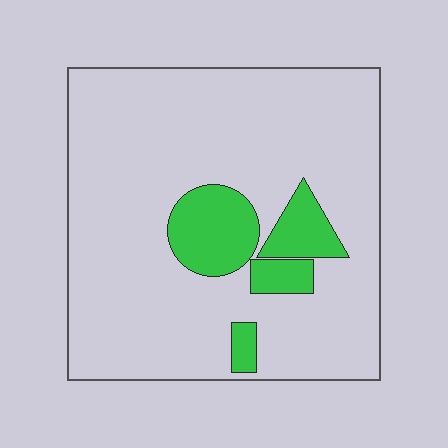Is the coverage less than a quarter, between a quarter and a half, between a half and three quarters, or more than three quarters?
Less than a quarter.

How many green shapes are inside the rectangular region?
4.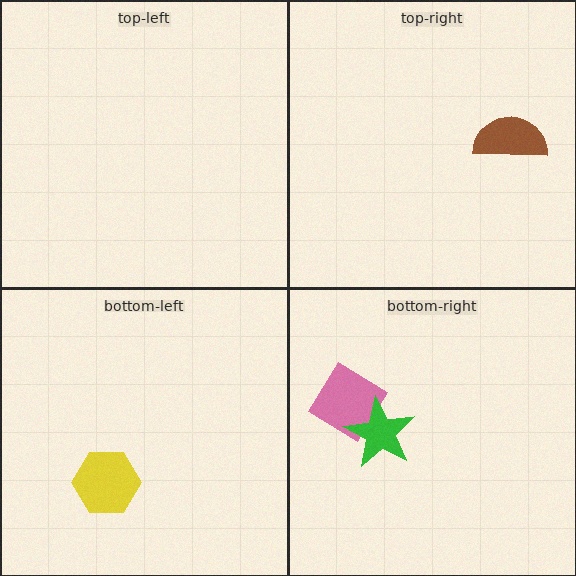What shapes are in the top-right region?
The brown semicircle.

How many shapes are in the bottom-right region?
2.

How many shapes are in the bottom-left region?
1.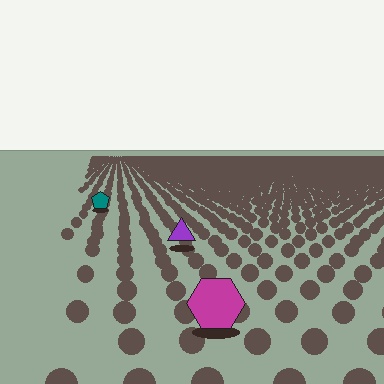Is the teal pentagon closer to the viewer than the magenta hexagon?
No. The magenta hexagon is closer — you can tell from the texture gradient: the ground texture is coarser near it.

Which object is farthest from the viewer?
The teal pentagon is farthest from the viewer. It appears smaller and the ground texture around it is denser.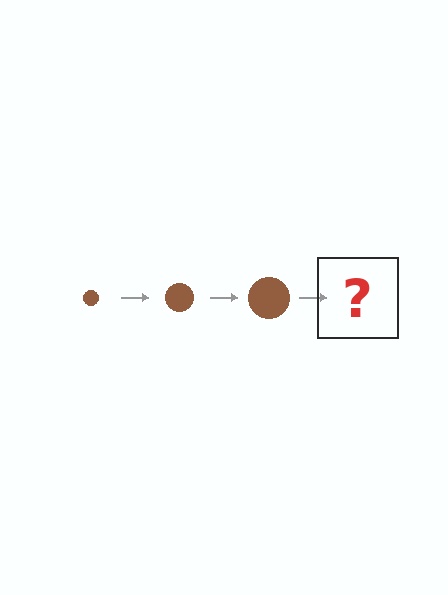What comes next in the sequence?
The next element should be a brown circle, larger than the previous one.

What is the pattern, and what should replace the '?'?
The pattern is that the circle gets progressively larger each step. The '?' should be a brown circle, larger than the previous one.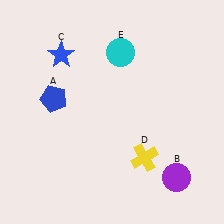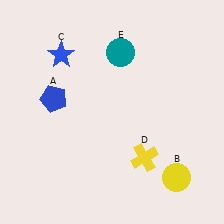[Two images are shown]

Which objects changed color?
B changed from purple to yellow. E changed from cyan to teal.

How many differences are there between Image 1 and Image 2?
There are 2 differences between the two images.